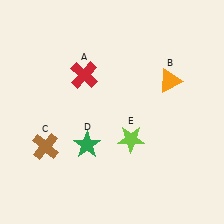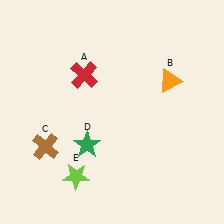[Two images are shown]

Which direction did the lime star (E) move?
The lime star (E) moved left.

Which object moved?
The lime star (E) moved left.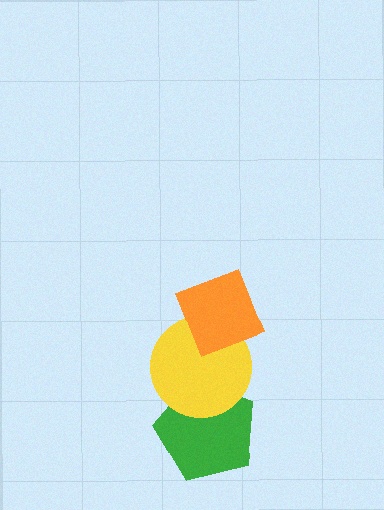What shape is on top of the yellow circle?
The orange diamond is on top of the yellow circle.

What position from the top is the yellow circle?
The yellow circle is 2nd from the top.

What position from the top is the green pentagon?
The green pentagon is 3rd from the top.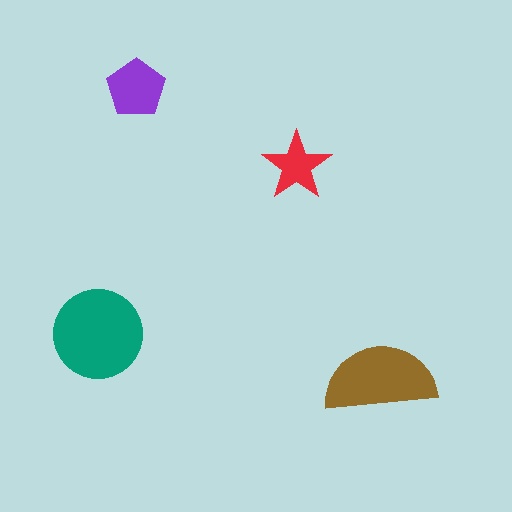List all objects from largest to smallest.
The teal circle, the brown semicircle, the purple pentagon, the red star.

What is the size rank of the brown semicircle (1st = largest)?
2nd.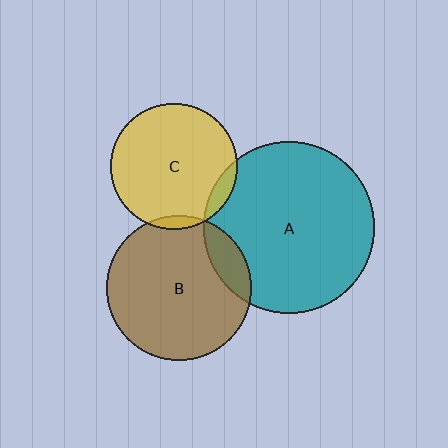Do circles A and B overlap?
Yes.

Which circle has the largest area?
Circle A (teal).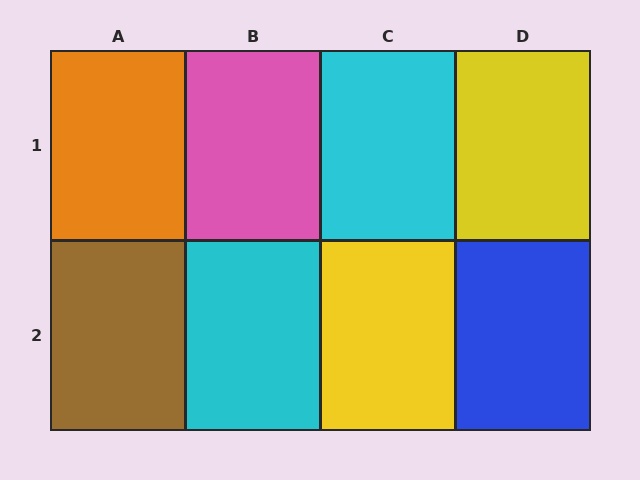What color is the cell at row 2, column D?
Blue.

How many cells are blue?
1 cell is blue.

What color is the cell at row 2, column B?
Cyan.